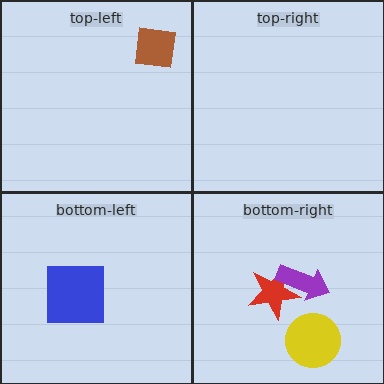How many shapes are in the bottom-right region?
3.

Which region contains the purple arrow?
The bottom-right region.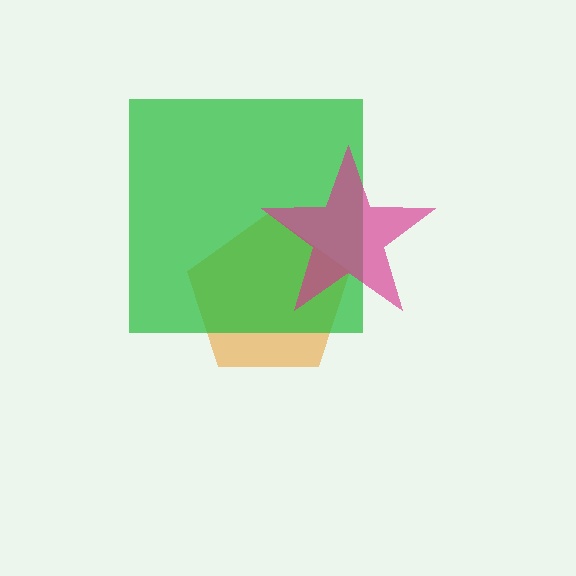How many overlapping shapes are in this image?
There are 3 overlapping shapes in the image.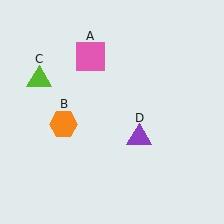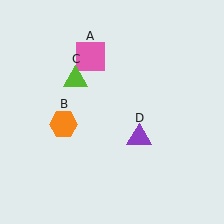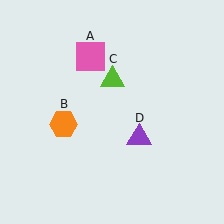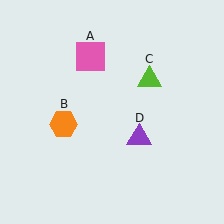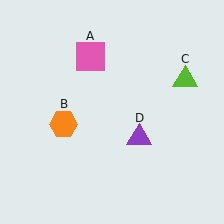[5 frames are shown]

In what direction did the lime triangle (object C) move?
The lime triangle (object C) moved right.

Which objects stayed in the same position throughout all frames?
Pink square (object A) and orange hexagon (object B) and purple triangle (object D) remained stationary.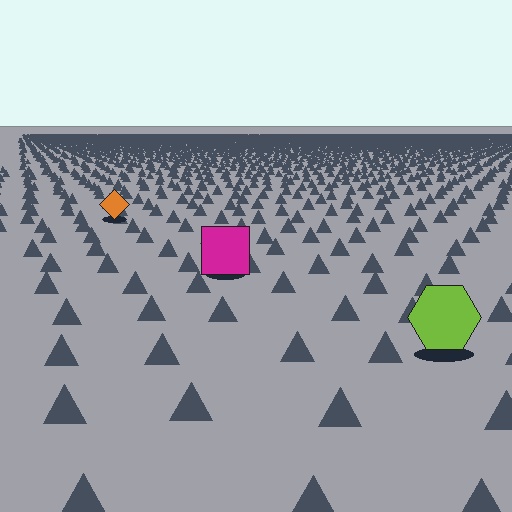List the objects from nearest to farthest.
From nearest to farthest: the lime hexagon, the magenta square, the orange diamond.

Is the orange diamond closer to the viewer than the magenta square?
No. The magenta square is closer — you can tell from the texture gradient: the ground texture is coarser near it.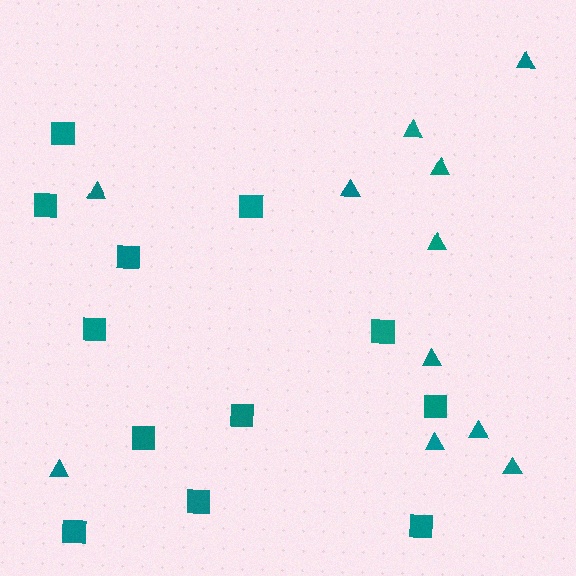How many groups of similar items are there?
There are 2 groups: one group of squares (12) and one group of triangles (11).